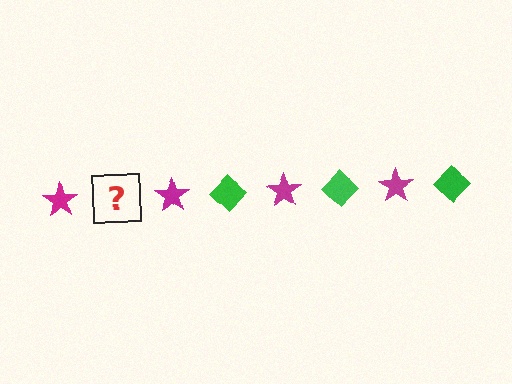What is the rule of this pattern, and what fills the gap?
The rule is that the pattern alternates between magenta star and green diamond. The gap should be filled with a green diamond.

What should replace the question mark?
The question mark should be replaced with a green diamond.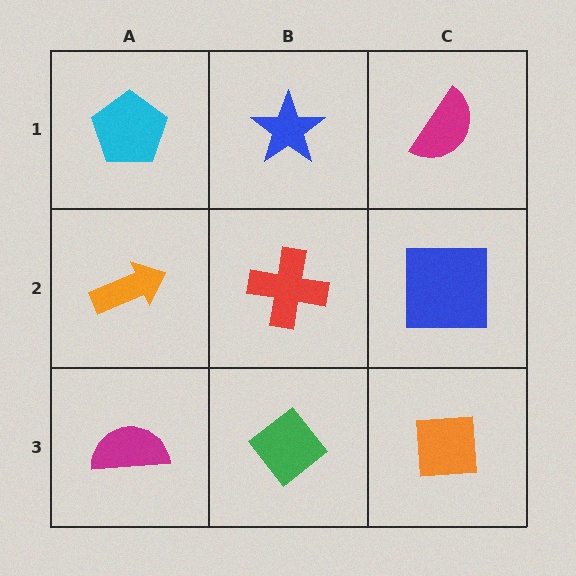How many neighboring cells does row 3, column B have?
3.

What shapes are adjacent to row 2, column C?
A magenta semicircle (row 1, column C), an orange square (row 3, column C), a red cross (row 2, column B).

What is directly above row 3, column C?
A blue square.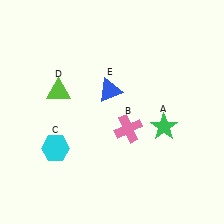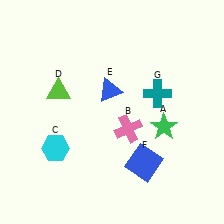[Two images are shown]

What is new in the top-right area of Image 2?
A teal cross (G) was added in the top-right area of Image 2.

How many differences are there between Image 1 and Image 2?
There are 2 differences between the two images.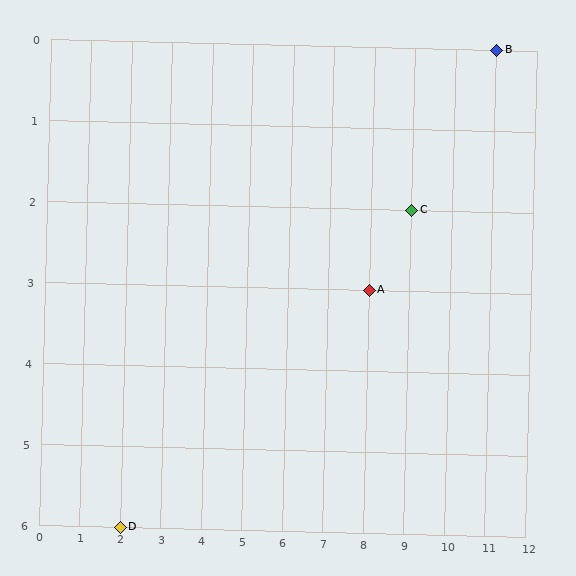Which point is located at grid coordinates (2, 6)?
Point D is at (2, 6).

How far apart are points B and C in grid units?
Points B and C are 2 columns and 2 rows apart (about 2.8 grid units diagonally).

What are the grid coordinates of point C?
Point C is at grid coordinates (9, 2).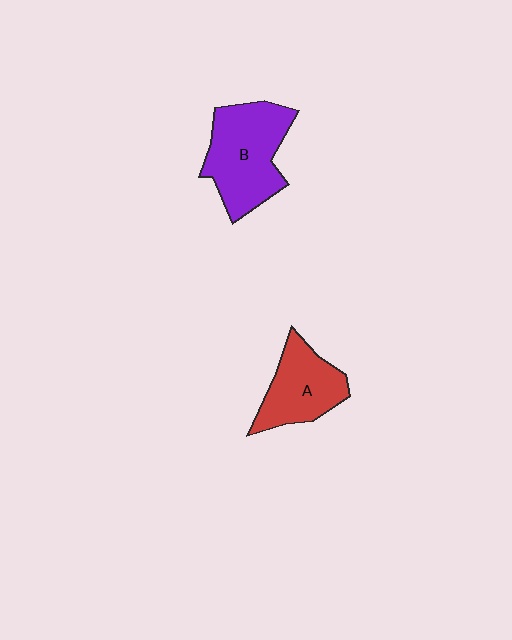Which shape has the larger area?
Shape B (purple).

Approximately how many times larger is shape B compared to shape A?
Approximately 1.4 times.